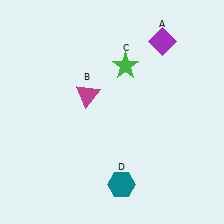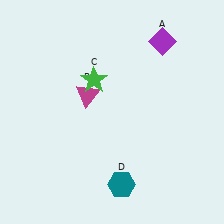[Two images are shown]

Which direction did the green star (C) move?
The green star (C) moved left.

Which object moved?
The green star (C) moved left.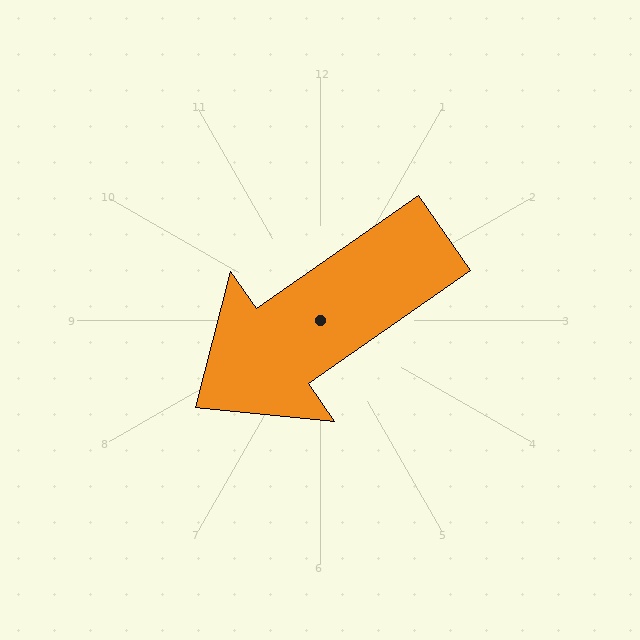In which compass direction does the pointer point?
Southwest.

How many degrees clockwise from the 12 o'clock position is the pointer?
Approximately 235 degrees.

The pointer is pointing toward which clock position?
Roughly 8 o'clock.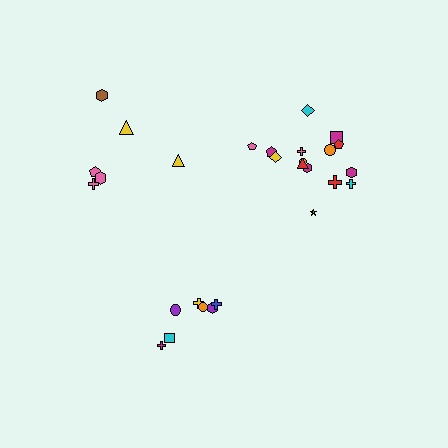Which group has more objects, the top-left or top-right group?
The top-right group.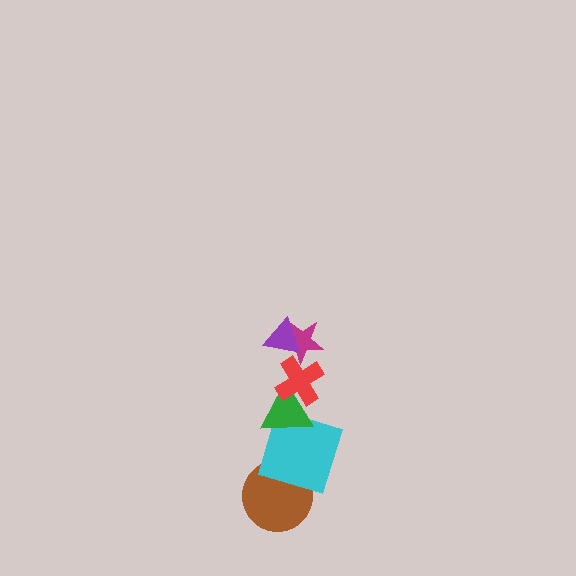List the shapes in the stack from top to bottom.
From top to bottom: the purple triangle, the magenta star, the red cross, the green triangle, the cyan square, the brown circle.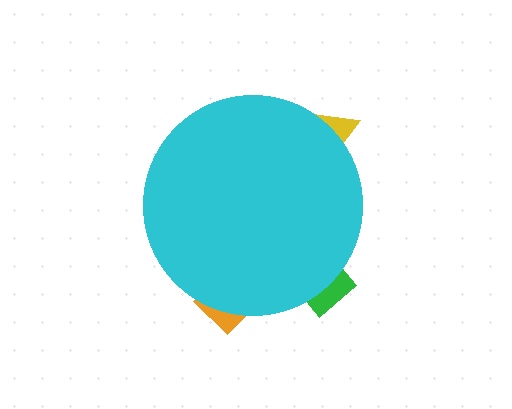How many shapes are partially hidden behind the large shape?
3 shapes are partially hidden.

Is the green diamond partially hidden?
Yes, the green diamond is partially hidden behind the cyan circle.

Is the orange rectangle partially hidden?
Yes, the orange rectangle is partially hidden behind the cyan circle.